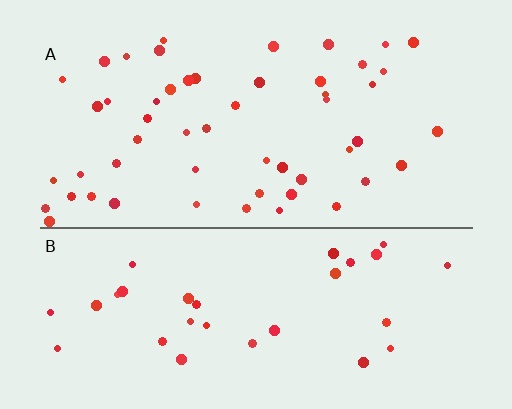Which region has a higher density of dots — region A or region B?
A (the top).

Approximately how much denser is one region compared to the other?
Approximately 1.6× — region A over region B.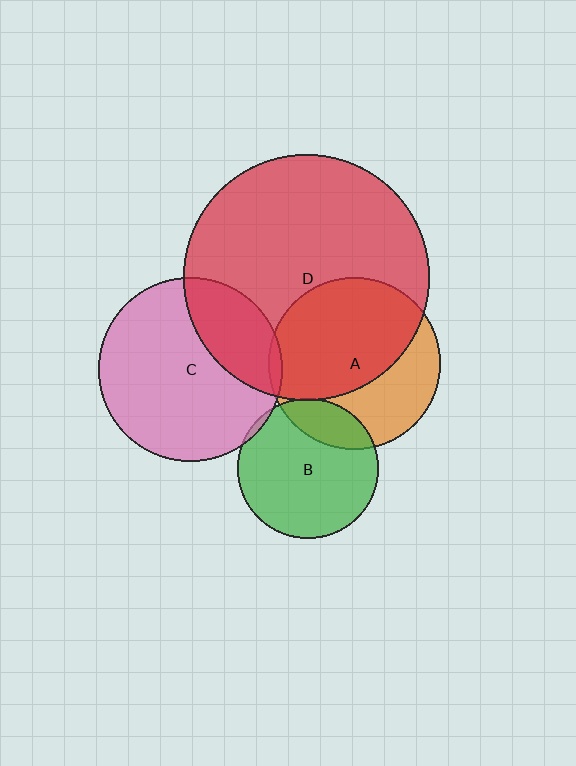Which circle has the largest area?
Circle D (red).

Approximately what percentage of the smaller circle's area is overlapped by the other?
Approximately 5%.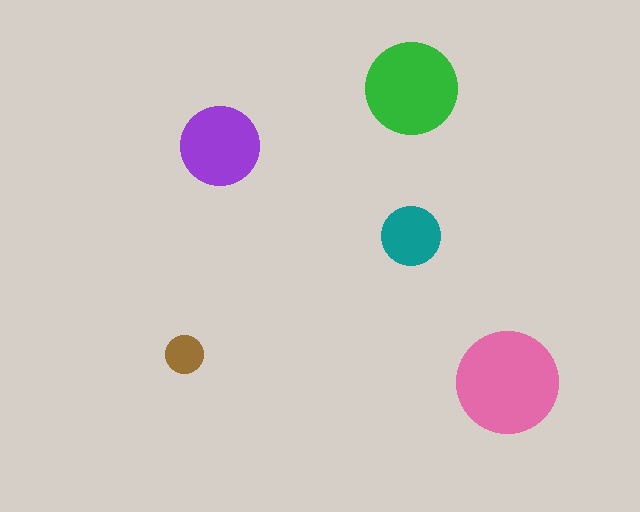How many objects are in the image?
There are 5 objects in the image.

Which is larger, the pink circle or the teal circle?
The pink one.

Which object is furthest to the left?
The brown circle is leftmost.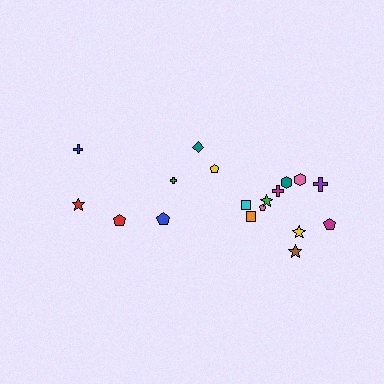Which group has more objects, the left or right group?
The right group.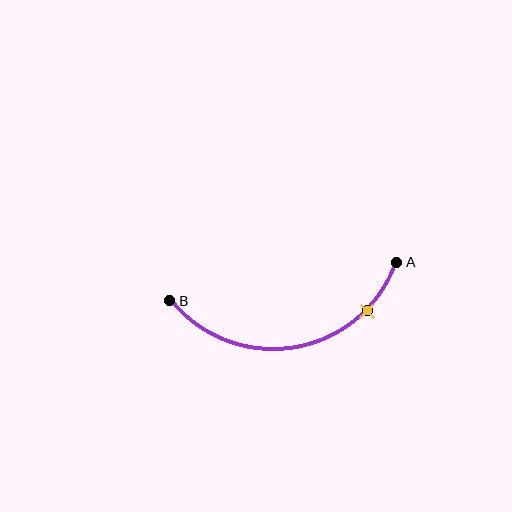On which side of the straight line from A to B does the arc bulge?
The arc bulges below the straight line connecting A and B.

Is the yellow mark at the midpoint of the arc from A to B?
No. The yellow mark lies on the arc but is closer to endpoint A. The arc midpoint would be at the point on the curve equidistant along the arc from both A and B.